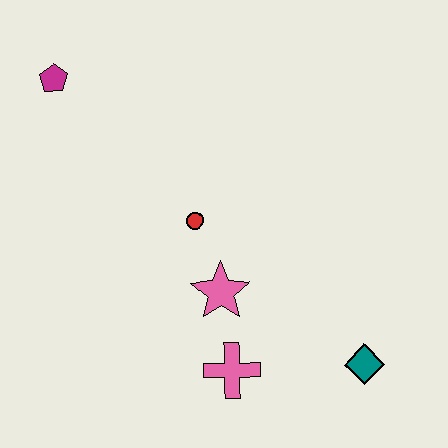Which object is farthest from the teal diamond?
The magenta pentagon is farthest from the teal diamond.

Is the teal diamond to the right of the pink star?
Yes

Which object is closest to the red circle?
The pink star is closest to the red circle.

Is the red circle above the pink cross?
Yes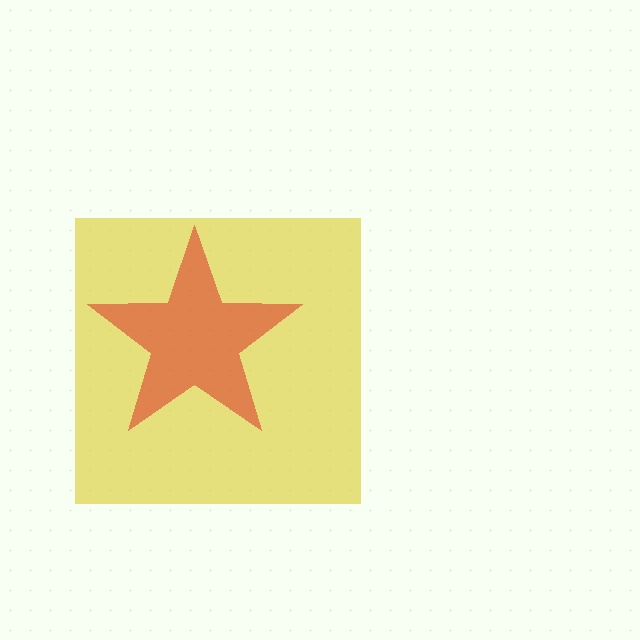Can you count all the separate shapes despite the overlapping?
Yes, there are 2 separate shapes.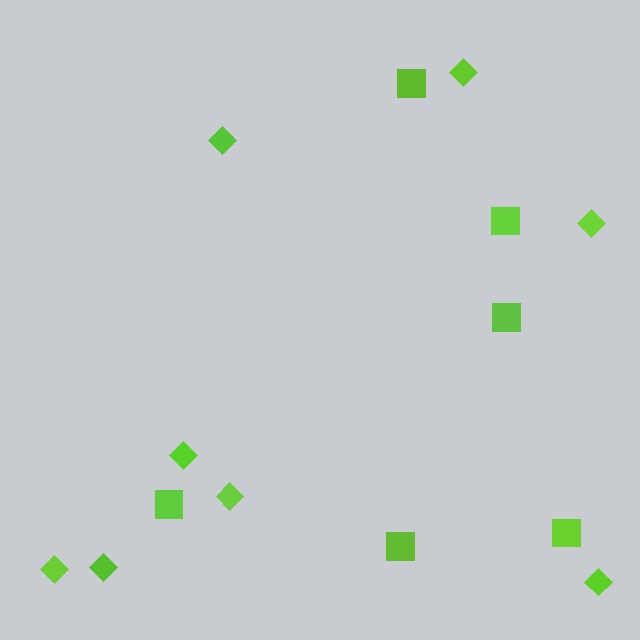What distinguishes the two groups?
There are 2 groups: one group of diamonds (8) and one group of squares (6).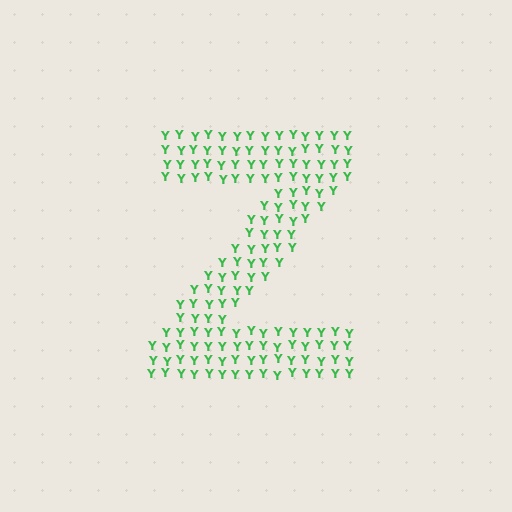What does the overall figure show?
The overall figure shows the letter Z.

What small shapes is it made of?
It is made of small letter Y's.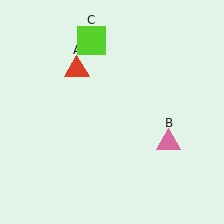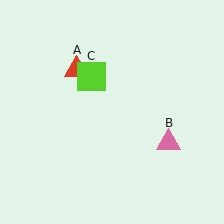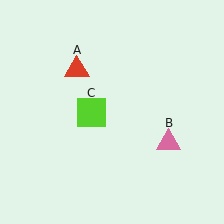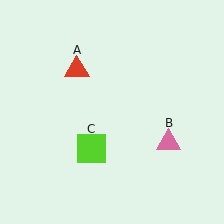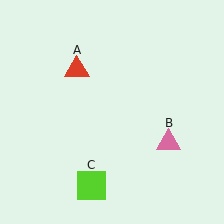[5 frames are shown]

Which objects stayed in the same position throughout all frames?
Red triangle (object A) and pink triangle (object B) remained stationary.